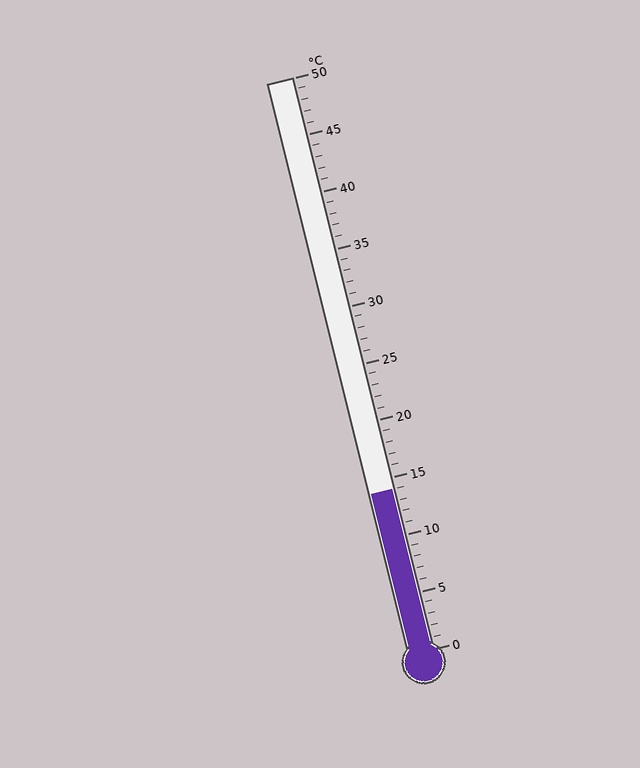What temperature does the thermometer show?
The thermometer shows approximately 14°C.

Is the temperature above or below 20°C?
The temperature is below 20°C.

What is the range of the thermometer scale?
The thermometer scale ranges from 0°C to 50°C.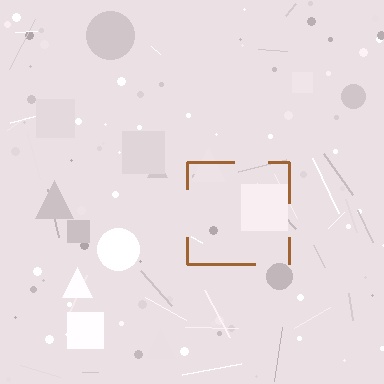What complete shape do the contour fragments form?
The contour fragments form a square.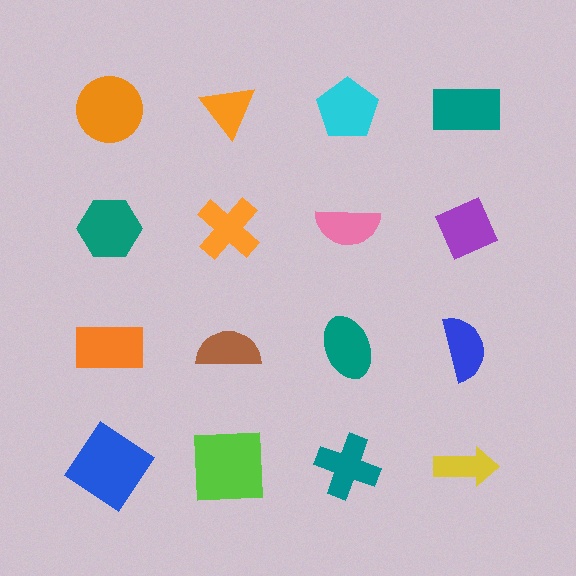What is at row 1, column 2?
An orange triangle.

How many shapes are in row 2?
4 shapes.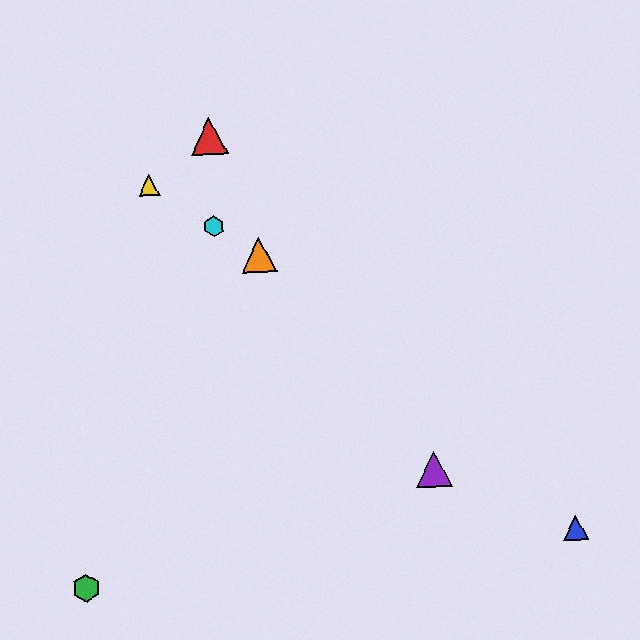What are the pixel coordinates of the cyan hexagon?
The cyan hexagon is at (214, 226).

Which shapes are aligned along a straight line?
The yellow triangle, the orange triangle, the cyan hexagon are aligned along a straight line.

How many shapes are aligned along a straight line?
3 shapes (the yellow triangle, the orange triangle, the cyan hexagon) are aligned along a straight line.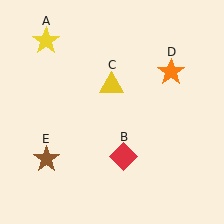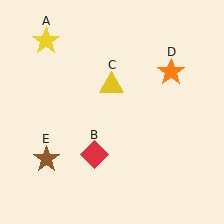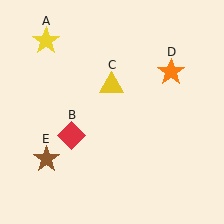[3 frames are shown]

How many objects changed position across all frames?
1 object changed position: red diamond (object B).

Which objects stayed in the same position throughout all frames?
Yellow star (object A) and yellow triangle (object C) and orange star (object D) and brown star (object E) remained stationary.